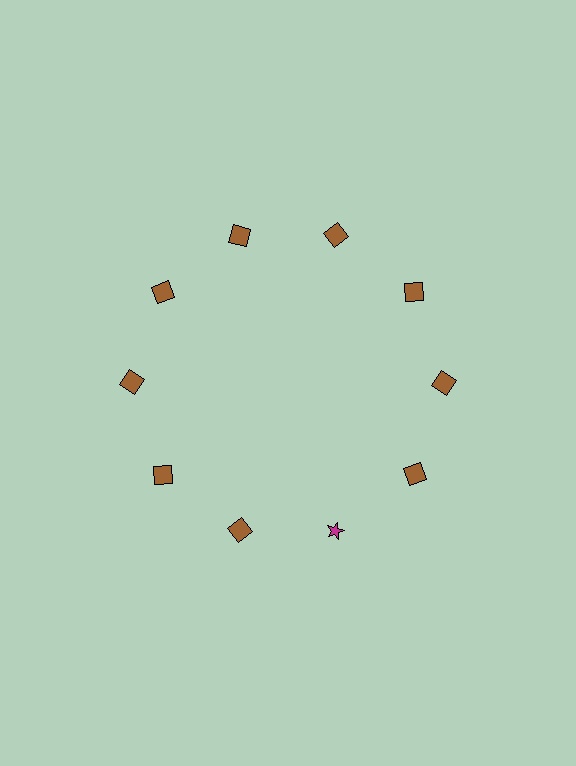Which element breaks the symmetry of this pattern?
The magenta star at roughly the 5 o'clock position breaks the symmetry. All other shapes are brown squares.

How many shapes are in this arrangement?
There are 10 shapes arranged in a ring pattern.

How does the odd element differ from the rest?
It differs in both color (magenta instead of brown) and shape (star instead of square).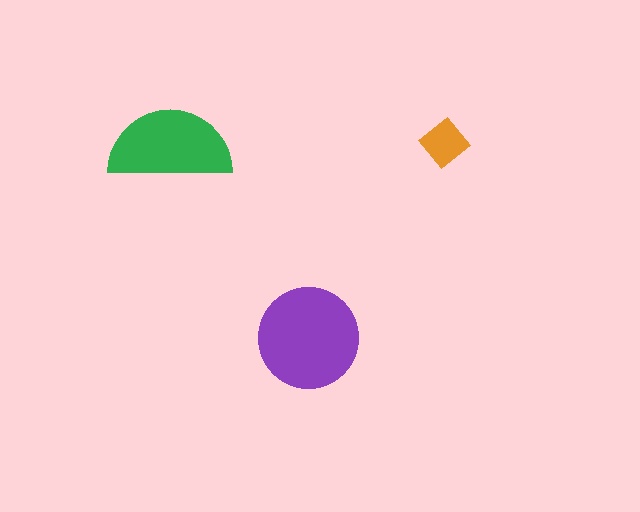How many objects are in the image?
There are 3 objects in the image.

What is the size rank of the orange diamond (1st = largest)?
3rd.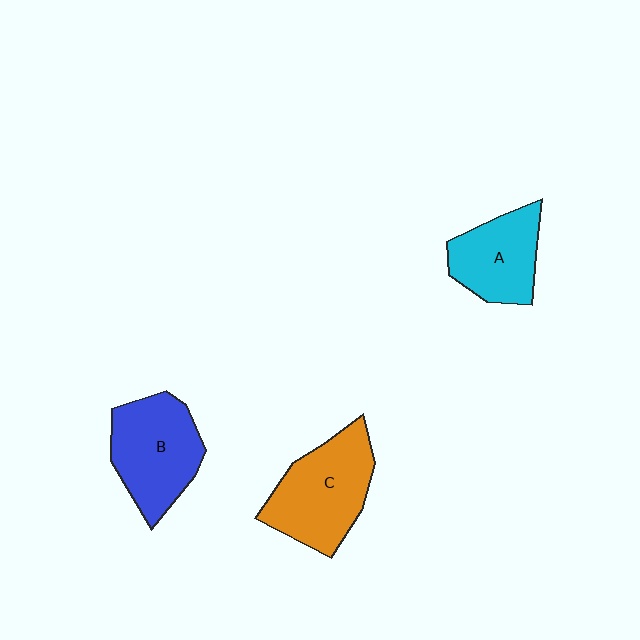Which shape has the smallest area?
Shape A (cyan).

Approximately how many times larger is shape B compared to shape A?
Approximately 1.3 times.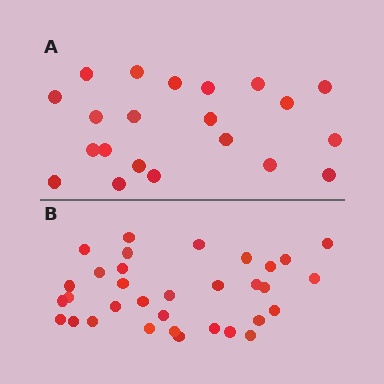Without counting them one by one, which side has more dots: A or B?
Region B (the bottom region) has more dots.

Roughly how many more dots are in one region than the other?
Region B has roughly 12 or so more dots than region A.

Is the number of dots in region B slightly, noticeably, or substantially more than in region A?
Region B has substantially more. The ratio is roughly 1.6 to 1.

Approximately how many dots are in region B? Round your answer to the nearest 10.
About 30 dots. (The exact count is 33, which rounds to 30.)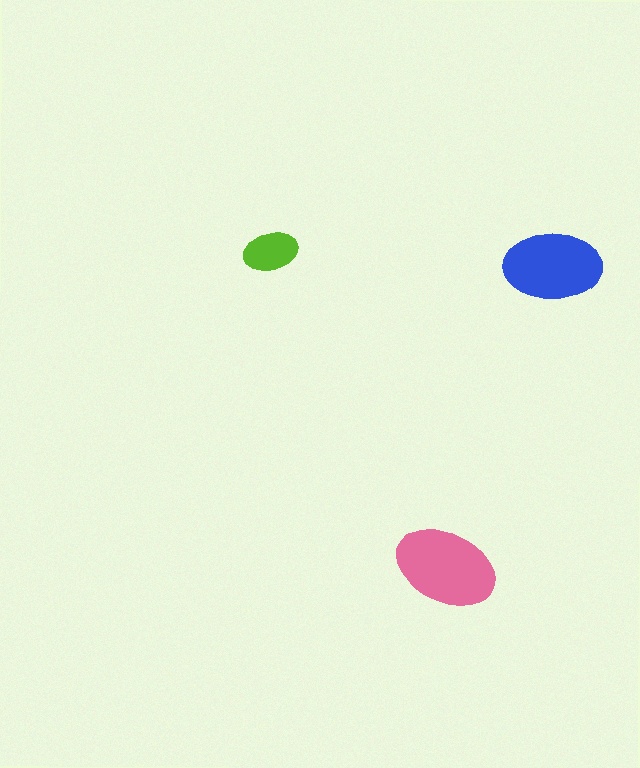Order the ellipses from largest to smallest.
the pink one, the blue one, the lime one.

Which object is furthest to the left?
The lime ellipse is leftmost.